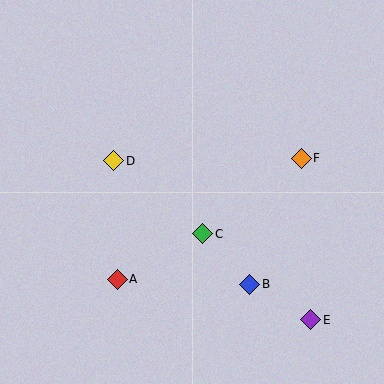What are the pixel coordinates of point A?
Point A is at (117, 279).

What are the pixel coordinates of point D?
Point D is at (114, 161).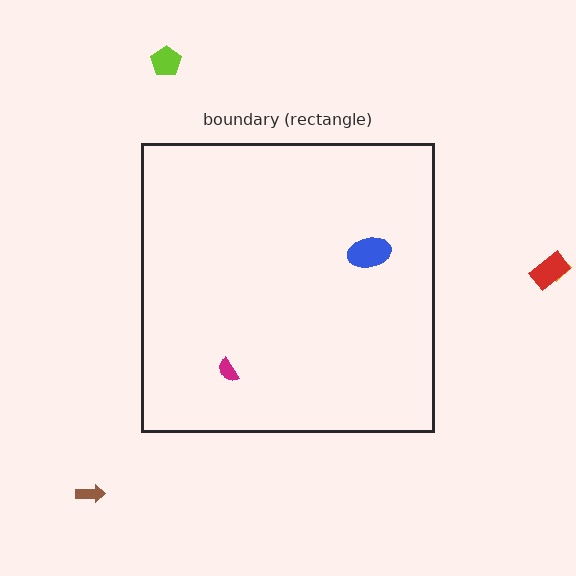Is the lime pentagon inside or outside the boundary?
Outside.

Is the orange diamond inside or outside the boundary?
Outside.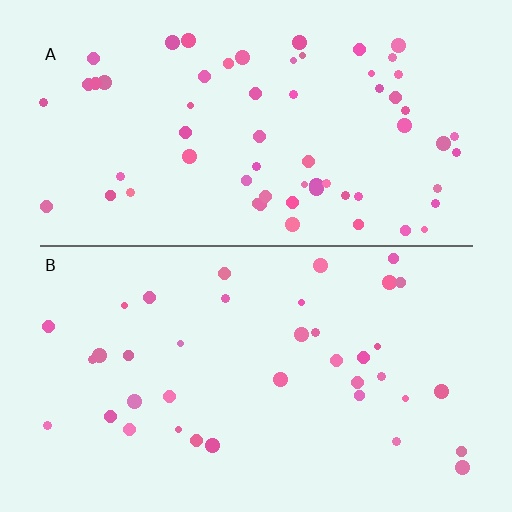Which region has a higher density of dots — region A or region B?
A (the top).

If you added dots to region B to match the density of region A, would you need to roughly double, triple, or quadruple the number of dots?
Approximately double.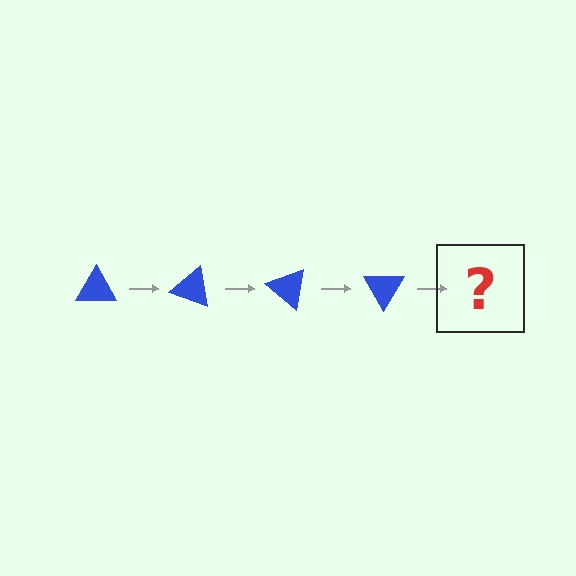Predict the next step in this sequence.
The next step is a blue triangle rotated 80 degrees.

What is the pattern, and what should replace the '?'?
The pattern is that the triangle rotates 20 degrees each step. The '?' should be a blue triangle rotated 80 degrees.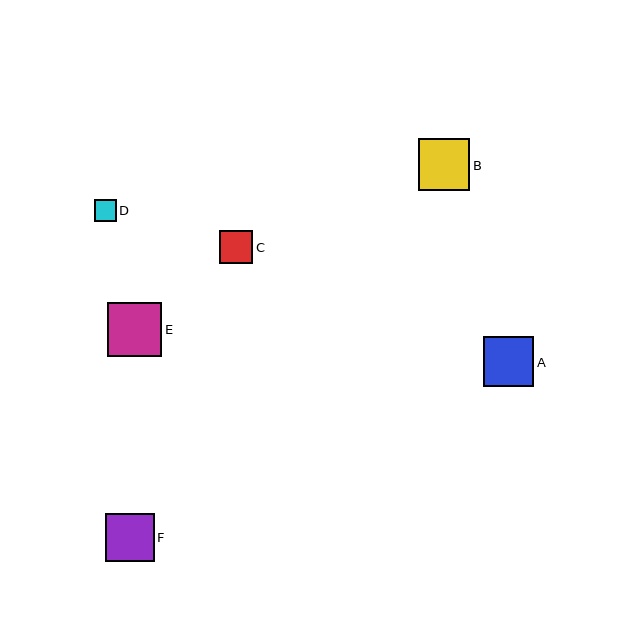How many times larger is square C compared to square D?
Square C is approximately 1.5 times the size of square D.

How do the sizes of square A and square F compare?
Square A and square F are approximately the same size.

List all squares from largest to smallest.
From largest to smallest: E, B, A, F, C, D.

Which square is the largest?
Square E is the largest with a size of approximately 54 pixels.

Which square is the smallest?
Square D is the smallest with a size of approximately 22 pixels.